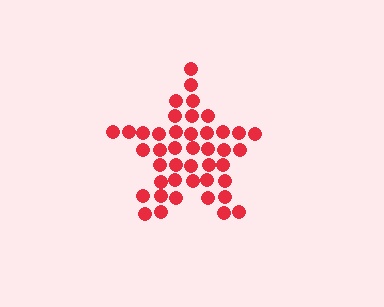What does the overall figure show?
The overall figure shows a star.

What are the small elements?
The small elements are circles.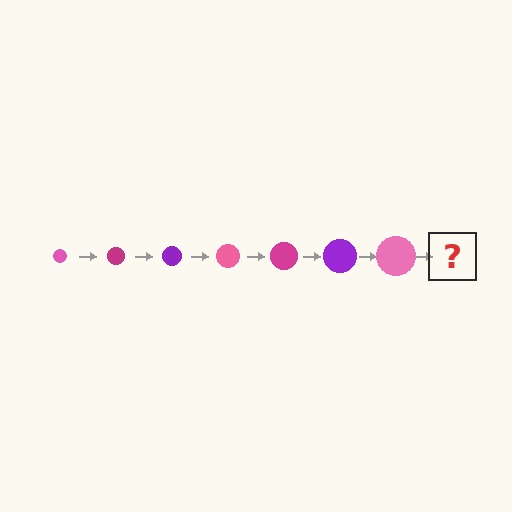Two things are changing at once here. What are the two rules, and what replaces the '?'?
The two rules are that the circle grows larger each step and the color cycles through pink, magenta, and purple. The '?' should be a magenta circle, larger than the previous one.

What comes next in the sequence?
The next element should be a magenta circle, larger than the previous one.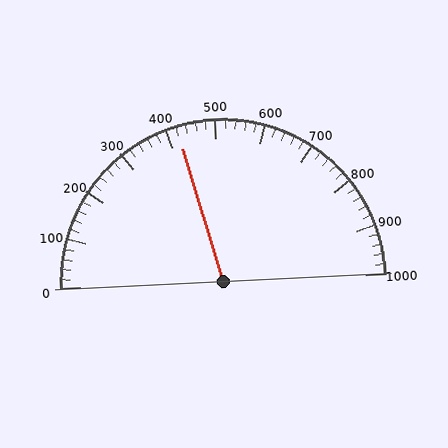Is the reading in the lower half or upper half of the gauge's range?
The reading is in the lower half of the range (0 to 1000).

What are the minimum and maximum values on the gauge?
The gauge ranges from 0 to 1000.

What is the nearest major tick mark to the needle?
The nearest major tick mark is 400.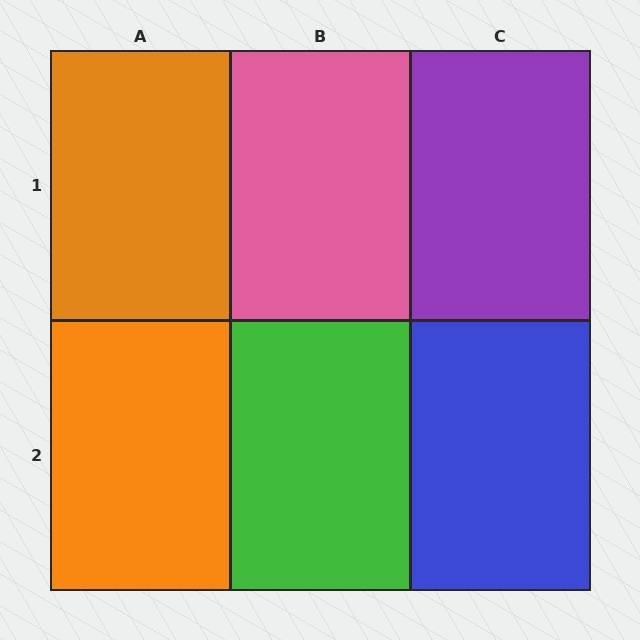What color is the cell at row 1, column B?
Pink.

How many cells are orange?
2 cells are orange.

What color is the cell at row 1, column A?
Orange.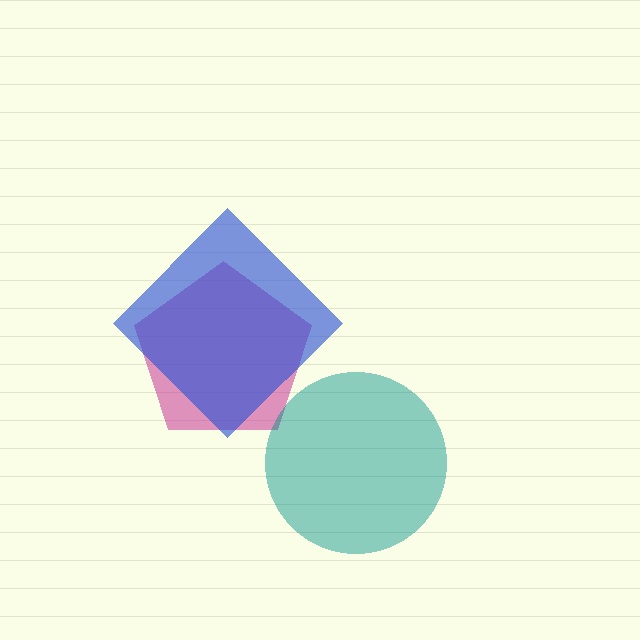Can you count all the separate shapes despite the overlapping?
Yes, there are 3 separate shapes.